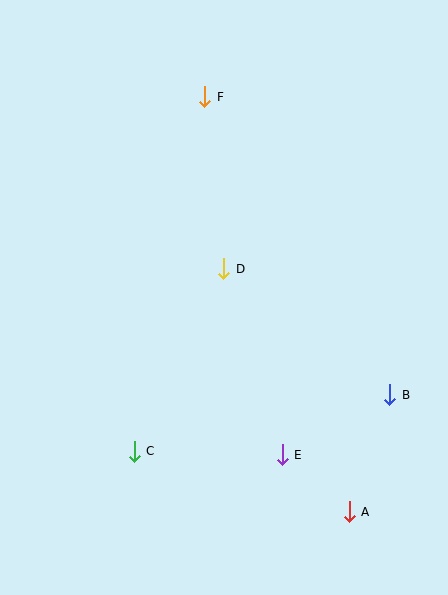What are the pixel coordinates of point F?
Point F is at (205, 97).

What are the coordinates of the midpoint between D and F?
The midpoint between D and F is at (214, 183).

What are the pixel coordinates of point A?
Point A is at (349, 512).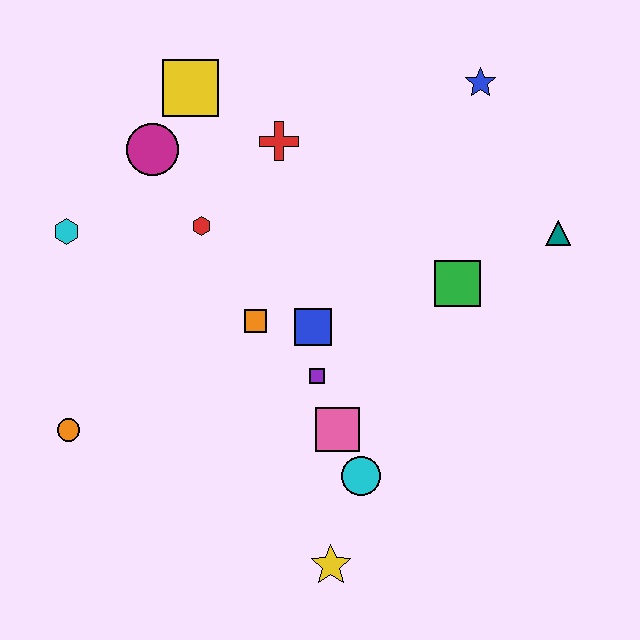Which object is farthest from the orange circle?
The blue star is farthest from the orange circle.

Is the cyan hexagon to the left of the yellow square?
Yes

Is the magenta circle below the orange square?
No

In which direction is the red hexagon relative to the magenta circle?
The red hexagon is below the magenta circle.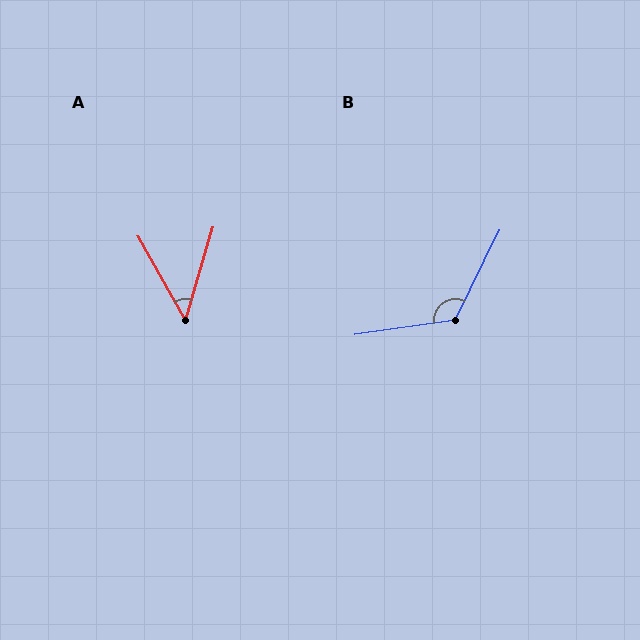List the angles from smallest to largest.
A (46°), B (124°).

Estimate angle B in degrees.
Approximately 124 degrees.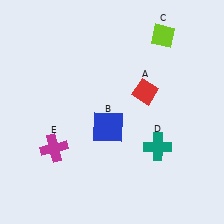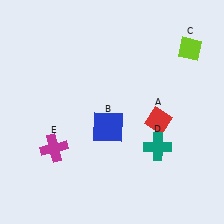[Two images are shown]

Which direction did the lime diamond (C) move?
The lime diamond (C) moved right.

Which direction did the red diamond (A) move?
The red diamond (A) moved down.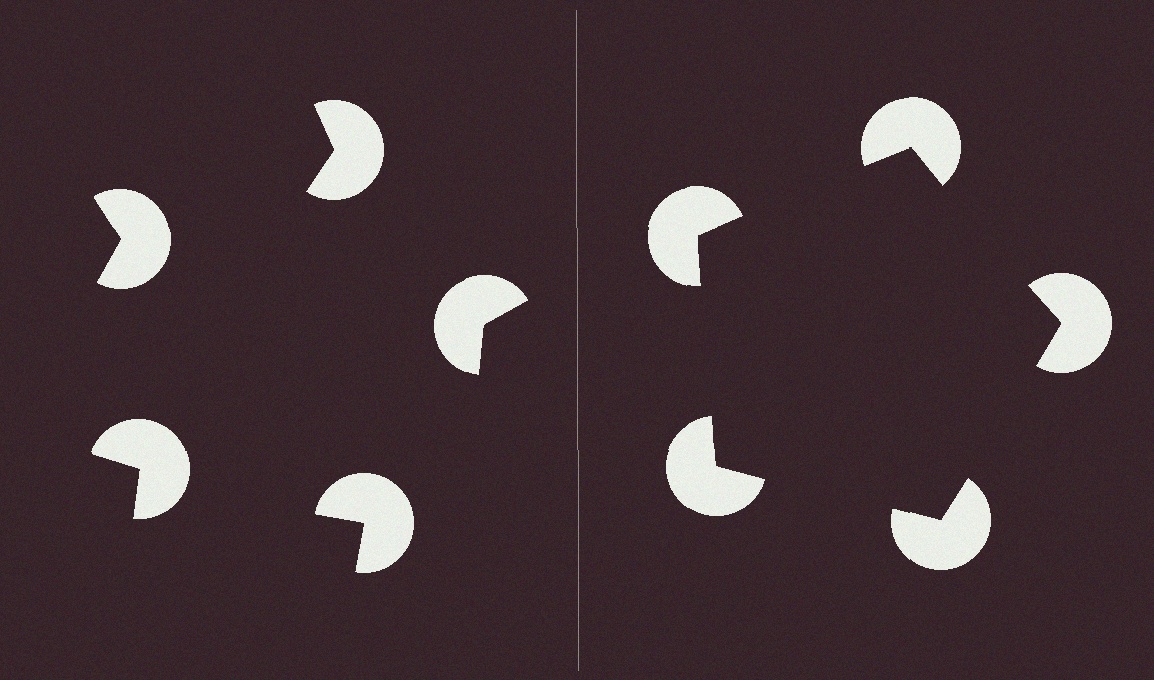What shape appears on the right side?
An illusory pentagon.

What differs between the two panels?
The pac-man discs are positioned identically on both sides; only the wedge orientations differ. On the right they align to a pentagon; on the left they are misaligned.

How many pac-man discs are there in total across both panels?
10 — 5 on each side.